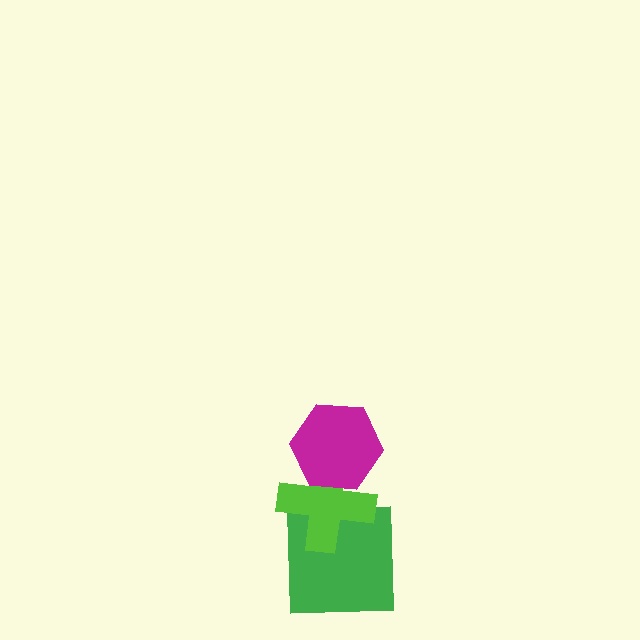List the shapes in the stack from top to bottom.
From top to bottom: the magenta hexagon, the lime cross, the green square.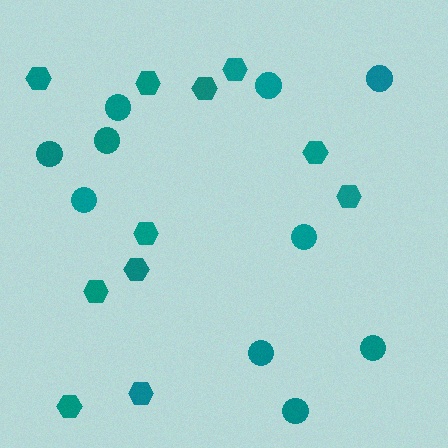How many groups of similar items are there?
There are 2 groups: one group of circles (10) and one group of hexagons (11).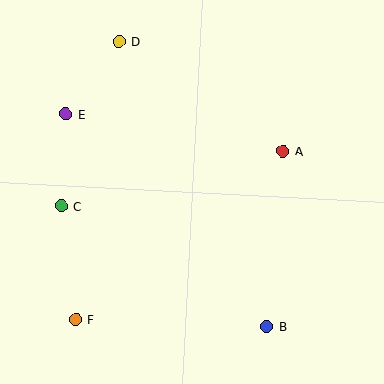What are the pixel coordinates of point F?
Point F is at (75, 320).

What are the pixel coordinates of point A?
Point A is at (283, 151).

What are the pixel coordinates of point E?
Point E is at (66, 114).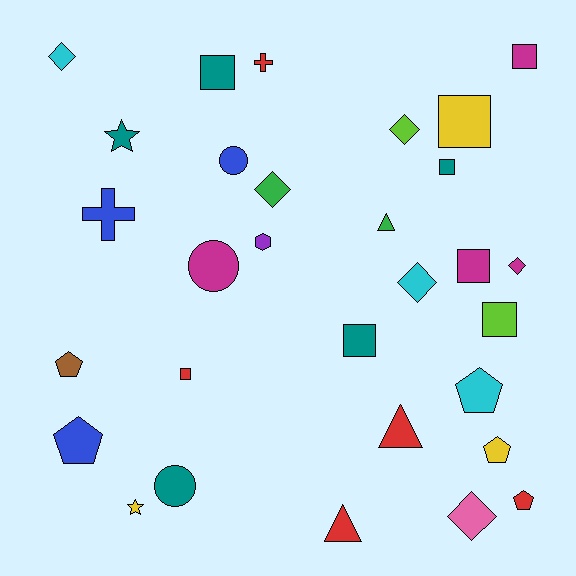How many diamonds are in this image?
There are 6 diamonds.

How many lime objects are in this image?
There are 2 lime objects.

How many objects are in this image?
There are 30 objects.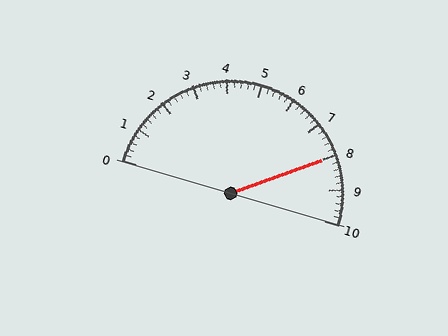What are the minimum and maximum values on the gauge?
The gauge ranges from 0 to 10.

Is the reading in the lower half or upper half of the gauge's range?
The reading is in the upper half of the range (0 to 10).